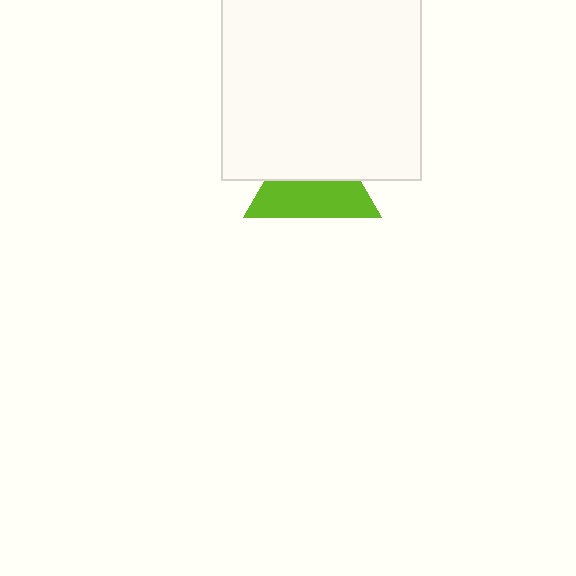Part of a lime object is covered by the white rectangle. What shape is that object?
It is a triangle.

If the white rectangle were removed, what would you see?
You would see the complete lime triangle.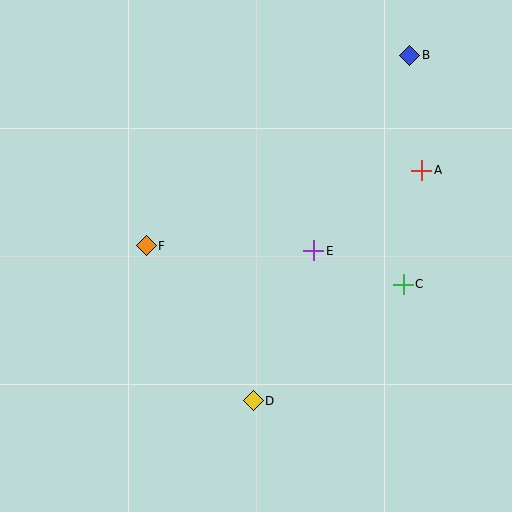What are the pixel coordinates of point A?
Point A is at (422, 170).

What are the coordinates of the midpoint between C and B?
The midpoint between C and B is at (407, 170).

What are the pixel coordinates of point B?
Point B is at (410, 55).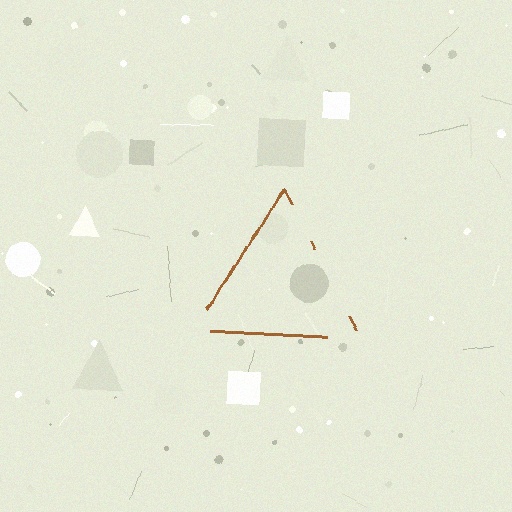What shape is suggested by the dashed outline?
The dashed outline suggests a triangle.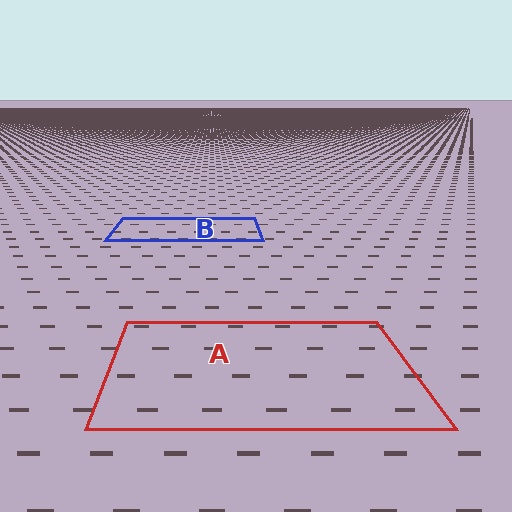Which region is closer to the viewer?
Region A is closer. The texture elements there are larger and more spread out.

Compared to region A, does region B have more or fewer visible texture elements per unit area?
Region B has more texture elements per unit area — they are packed more densely because it is farther away.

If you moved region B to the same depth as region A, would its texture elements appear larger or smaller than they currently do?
They would appear larger. At a closer depth, the same texture elements are projected at a bigger on-screen size.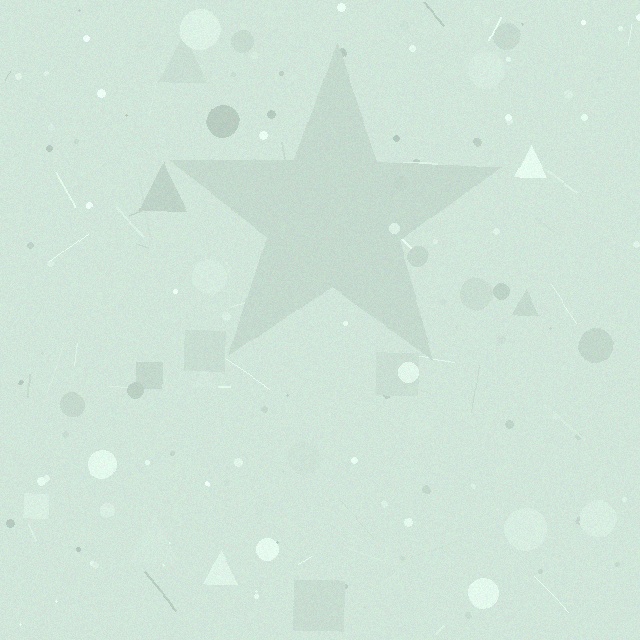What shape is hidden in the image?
A star is hidden in the image.